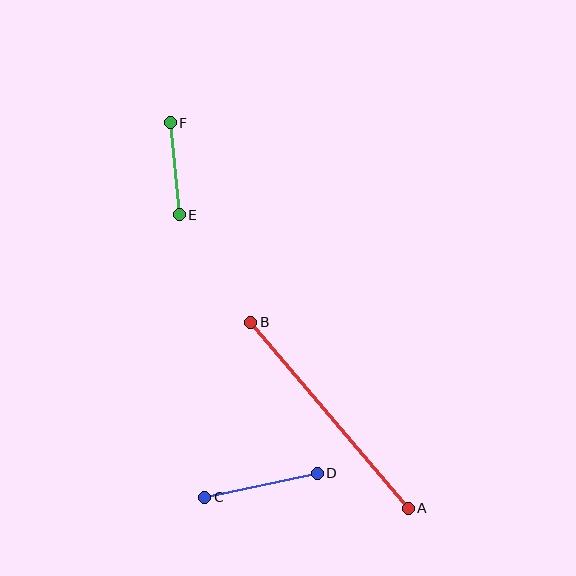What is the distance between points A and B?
The distance is approximately 244 pixels.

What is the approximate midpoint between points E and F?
The midpoint is at approximately (175, 169) pixels.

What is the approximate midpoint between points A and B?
The midpoint is at approximately (329, 415) pixels.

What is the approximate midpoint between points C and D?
The midpoint is at approximately (261, 485) pixels.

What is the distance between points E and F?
The distance is approximately 93 pixels.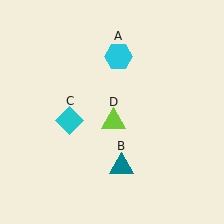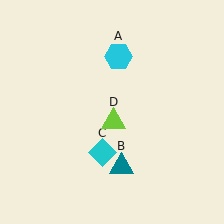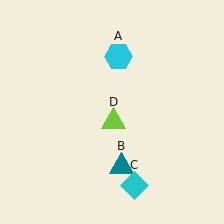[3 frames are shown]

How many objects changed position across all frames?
1 object changed position: cyan diamond (object C).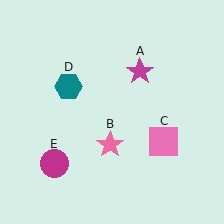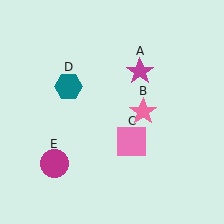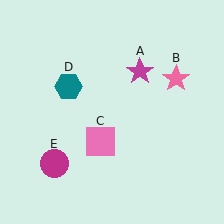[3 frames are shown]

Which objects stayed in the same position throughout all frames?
Magenta star (object A) and teal hexagon (object D) and magenta circle (object E) remained stationary.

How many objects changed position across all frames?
2 objects changed position: pink star (object B), pink square (object C).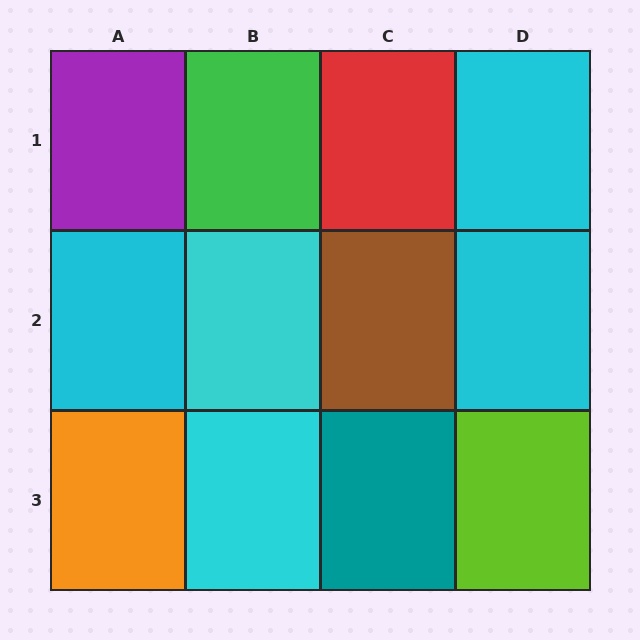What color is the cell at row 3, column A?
Orange.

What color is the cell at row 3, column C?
Teal.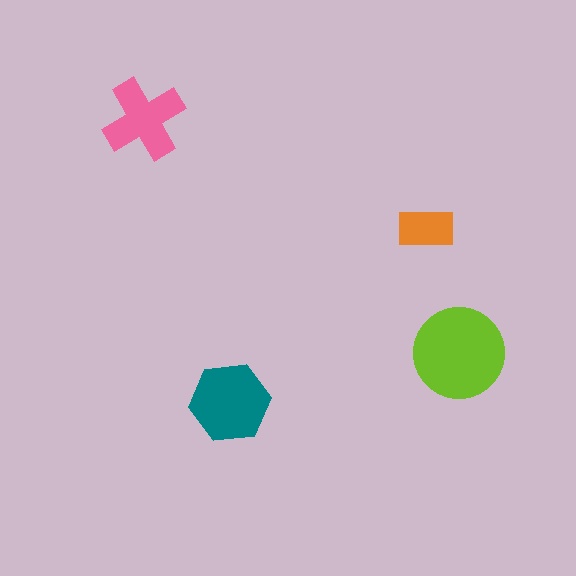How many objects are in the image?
There are 4 objects in the image.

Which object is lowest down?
The teal hexagon is bottommost.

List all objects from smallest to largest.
The orange rectangle, the pink cross, the teal hexagon, the lime circle.